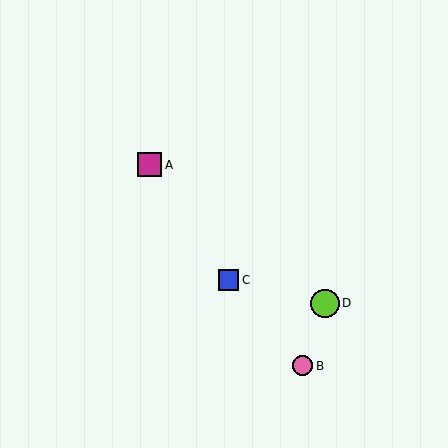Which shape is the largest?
The lime circle (labeled D) is the largest.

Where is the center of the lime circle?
The center of the lime circle is at (325, 303).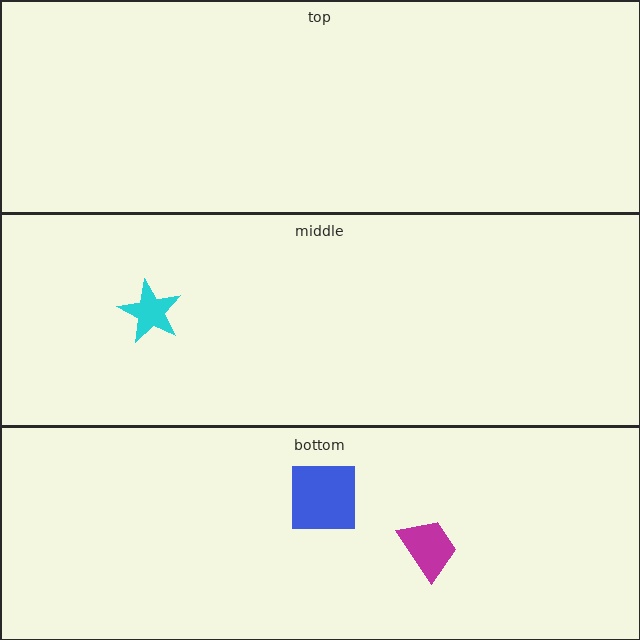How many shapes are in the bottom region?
2.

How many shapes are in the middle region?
1.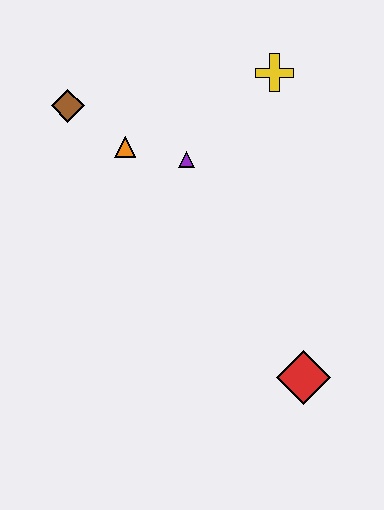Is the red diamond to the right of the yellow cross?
Yes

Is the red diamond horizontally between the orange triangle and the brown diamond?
No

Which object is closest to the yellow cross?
The purple triangle is closest to the yellow cross.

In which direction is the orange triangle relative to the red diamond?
The orange triangle is above the red diamond.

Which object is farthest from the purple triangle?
The red diamond is farthest from the purple triangle.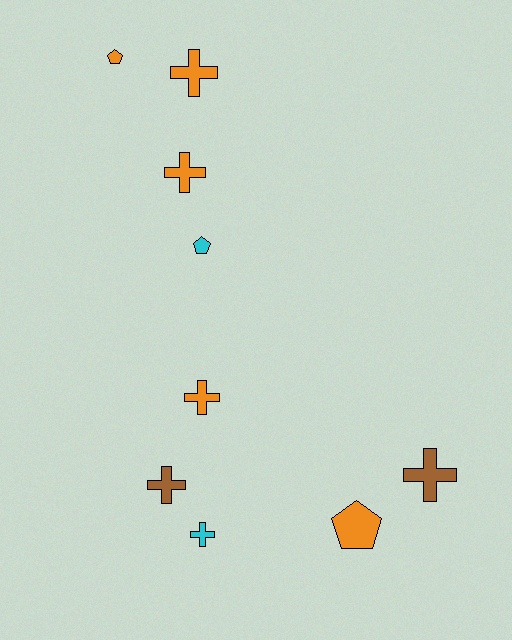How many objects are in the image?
There are 9 objects.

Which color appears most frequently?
Orange, with 5 objects.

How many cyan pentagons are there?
There is 1 cyan pentagon.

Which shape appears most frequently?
Cross, with 6 objects.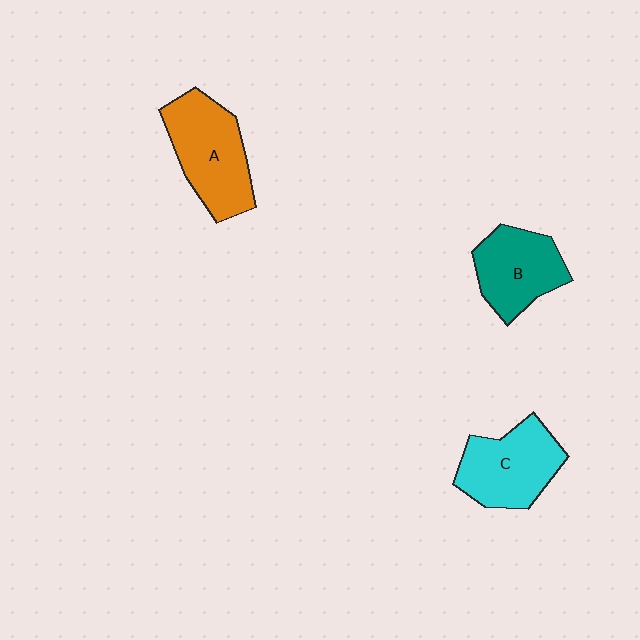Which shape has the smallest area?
Shape B (teal).